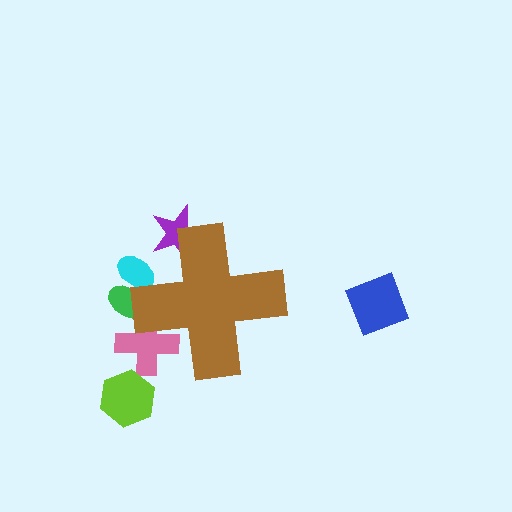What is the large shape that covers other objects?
A brown cross.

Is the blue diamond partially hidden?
No, the blue diamond is fully visible.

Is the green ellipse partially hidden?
Yes, the green ellipse is partially hidden behind the brown cross.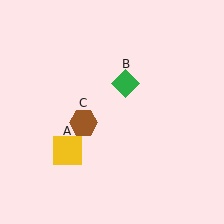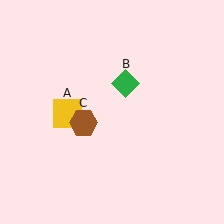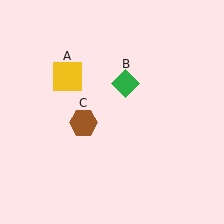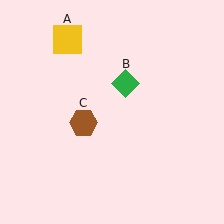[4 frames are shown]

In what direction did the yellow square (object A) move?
The yellow square (object A) moved up.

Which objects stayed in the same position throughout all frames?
Green diamond (object B) and brown hexagon (object C) remained stationary.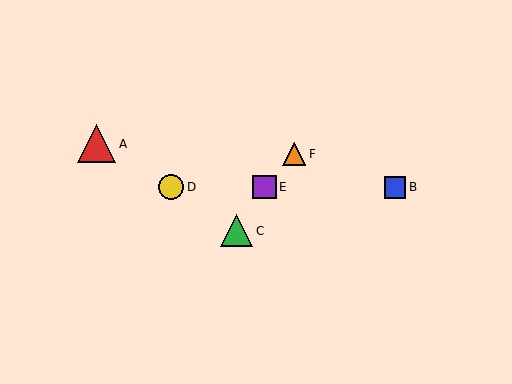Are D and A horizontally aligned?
No, D is at y≈187 and A is at y≈144.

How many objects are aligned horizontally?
3 objects (B, D, E) are aligned horizontally.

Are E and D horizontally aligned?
Yes, both are at y≈187.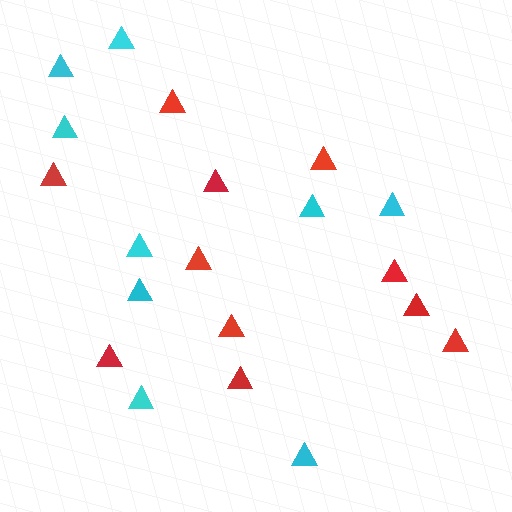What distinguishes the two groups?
There are 2 groups: one group of cyan triangles (9) and one group of red triangles (11).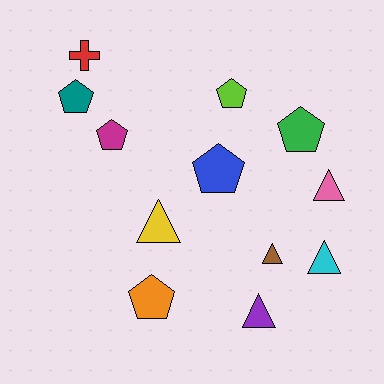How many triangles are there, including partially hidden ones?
There are 5 triangles.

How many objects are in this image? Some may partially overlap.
There are 12 objects.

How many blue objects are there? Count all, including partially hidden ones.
There is 1 blue object.